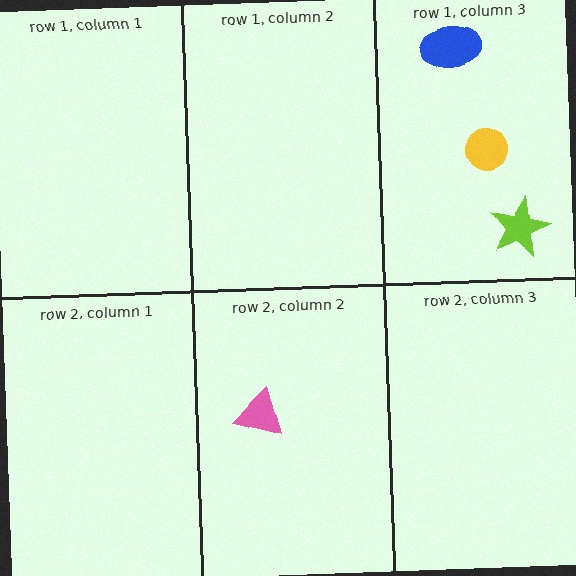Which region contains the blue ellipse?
The row 1, column 3 region.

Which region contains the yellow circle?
The row 1, column 3 region.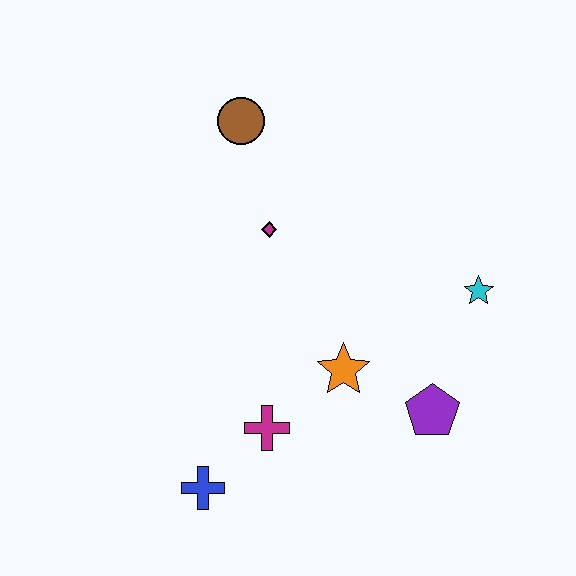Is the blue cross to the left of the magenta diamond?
Yes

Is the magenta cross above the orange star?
No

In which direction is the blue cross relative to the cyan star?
The blue cross is to the left of the cyan star.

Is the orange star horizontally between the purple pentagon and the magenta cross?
Yes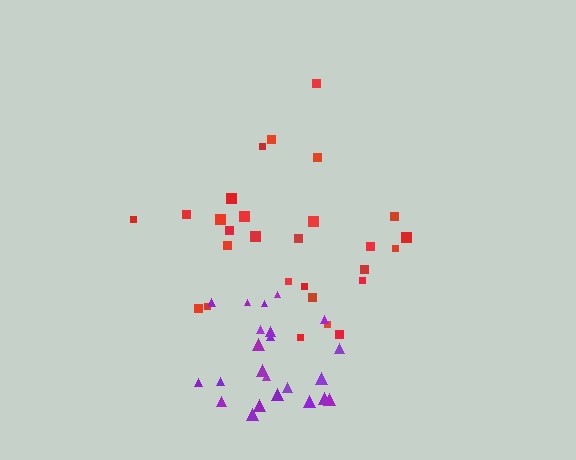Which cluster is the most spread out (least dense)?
Red.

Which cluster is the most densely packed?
Purple.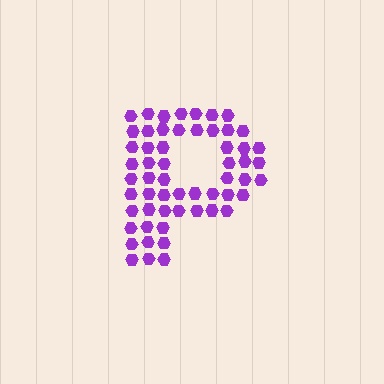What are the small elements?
The small elements are hexagons.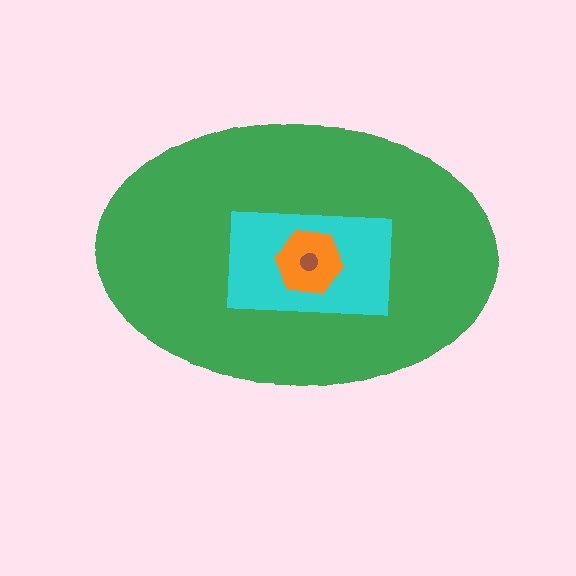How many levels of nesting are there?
4.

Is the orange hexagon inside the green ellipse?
Yes.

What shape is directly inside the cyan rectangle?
The orange hexagon.